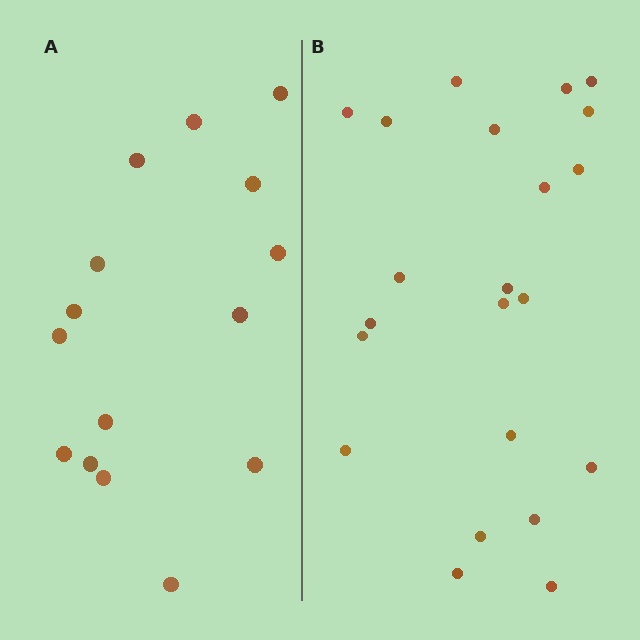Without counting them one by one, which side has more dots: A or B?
Region B (the right region) has more dots.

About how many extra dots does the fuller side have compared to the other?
Region B has roughly 8 or so more dots than region A.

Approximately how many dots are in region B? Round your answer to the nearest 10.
About 20 dots. (The exact count is 22, which rounds to 20.)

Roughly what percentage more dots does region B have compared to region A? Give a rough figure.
About 45% more.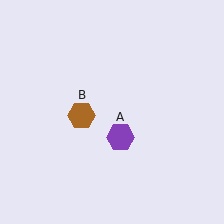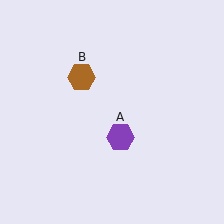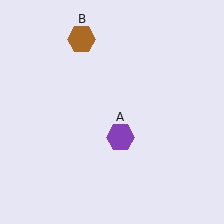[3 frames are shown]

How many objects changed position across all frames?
1 object changed position: brown hexagon (object B).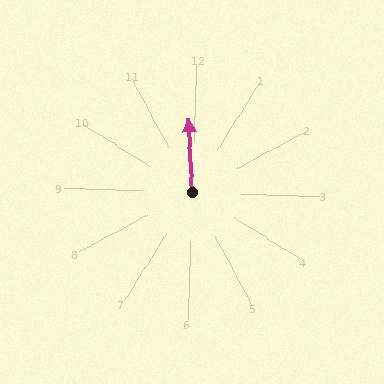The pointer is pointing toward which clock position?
Roughly 12 o'clock.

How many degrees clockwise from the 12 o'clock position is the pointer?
Approximately 356 degrees.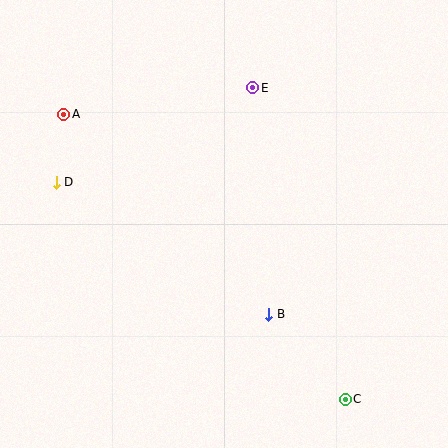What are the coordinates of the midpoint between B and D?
The midpoint between B and D is at (163, 248).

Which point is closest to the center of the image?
Point B at (269, 314) is closest to the center.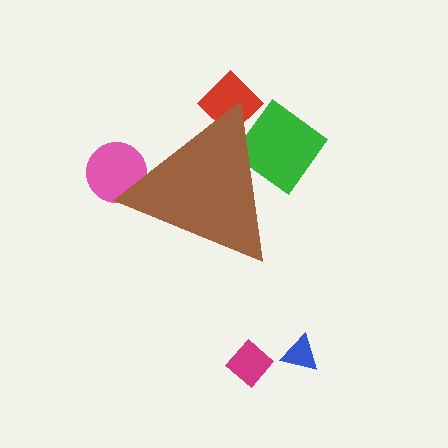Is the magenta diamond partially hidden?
No, the magenta diamond is fully visible.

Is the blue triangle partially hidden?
No, the blue triangle is fully visible.